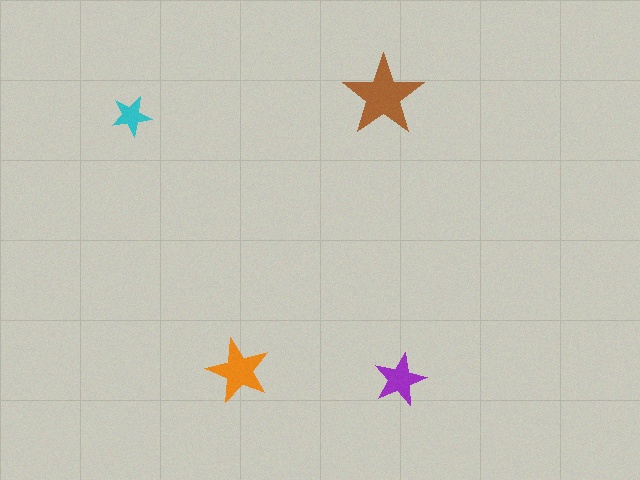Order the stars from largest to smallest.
the brown one, the orange one, the purple one, the cyan one.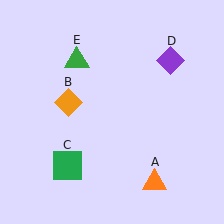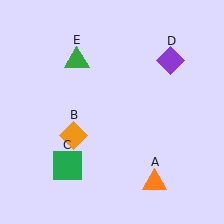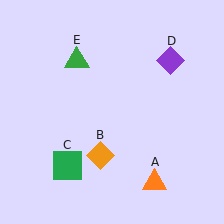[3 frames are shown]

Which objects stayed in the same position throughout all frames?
Orange triangle (object A) and green square (object C) and purple diamond (object D) and green triangle (object E) remained stationary.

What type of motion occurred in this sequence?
The orange diamond (object B) rotated counterclockwise around the center of the scene.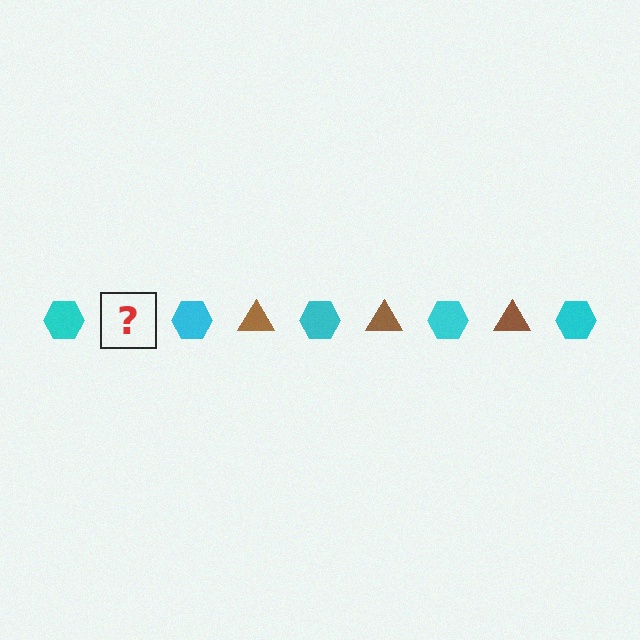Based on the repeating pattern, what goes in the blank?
The blank should be a brown triangle.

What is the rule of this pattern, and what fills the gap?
The rule is that the pattern alternates between cyan hexagon and brown triangle. The gap should be filled with a brown triangle.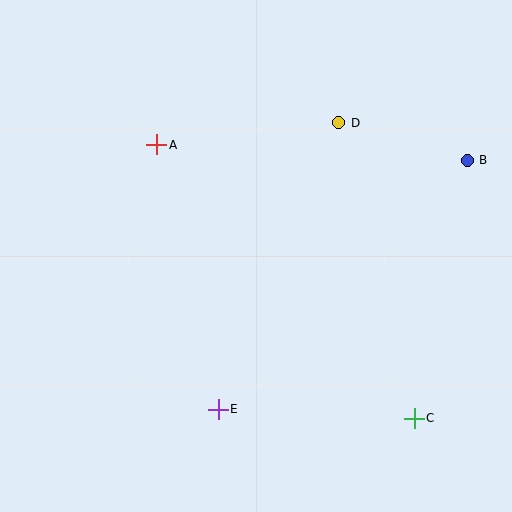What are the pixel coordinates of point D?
Point D is at (339, 123).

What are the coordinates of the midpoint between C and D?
The midpoint between C and D is at (377, 271).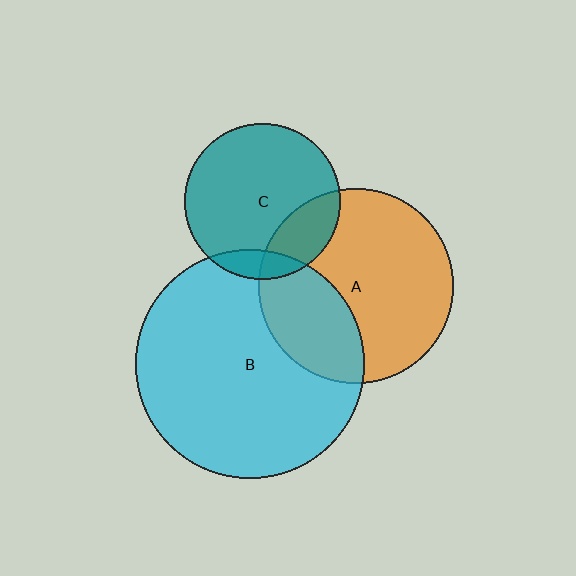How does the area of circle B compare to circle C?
Approximately 2.2 times.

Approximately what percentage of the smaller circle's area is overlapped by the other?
Approximately 10%.